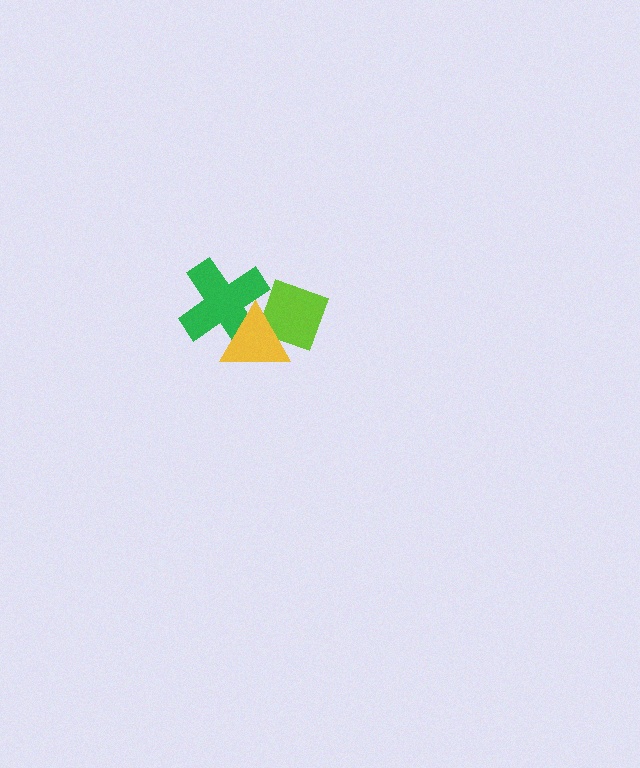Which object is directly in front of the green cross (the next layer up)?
The lime diamond is directly in front of the green cross.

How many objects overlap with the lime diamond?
2 objects overlap with the lime diamond.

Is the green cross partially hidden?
Yes, it is partially covered by another shape.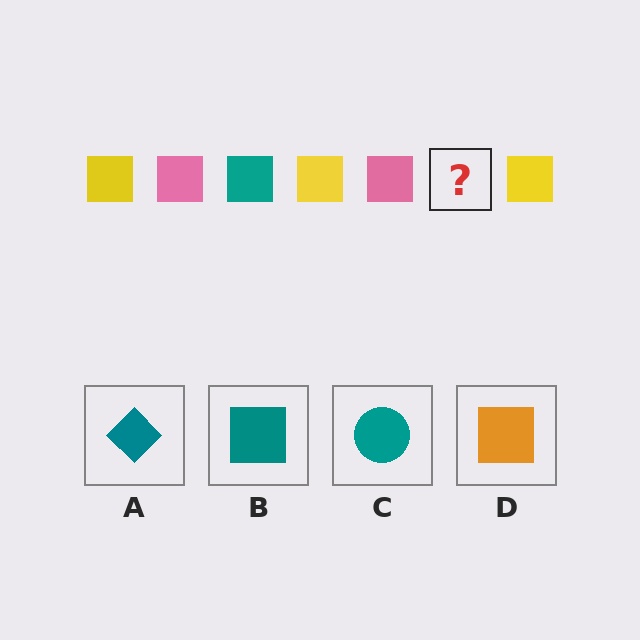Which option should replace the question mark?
Option B.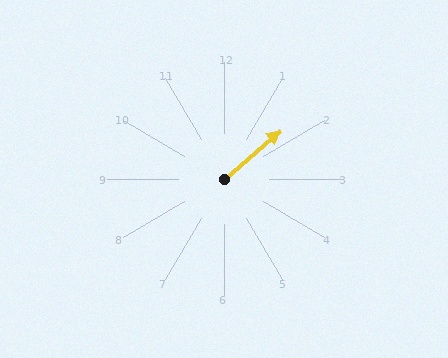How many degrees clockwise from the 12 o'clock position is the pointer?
Approximately 49 degrees.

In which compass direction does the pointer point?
Northeast.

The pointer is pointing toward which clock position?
Roughly 2 o'clock.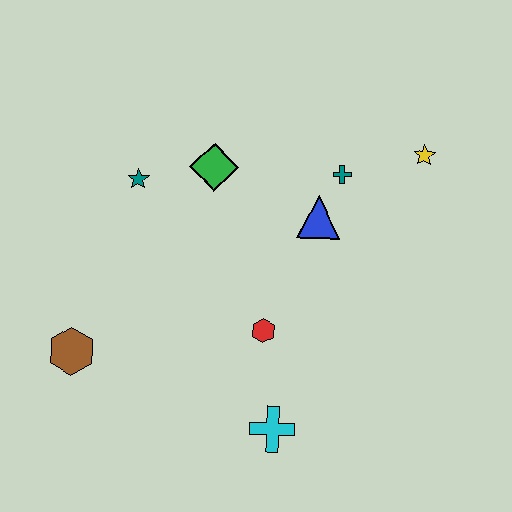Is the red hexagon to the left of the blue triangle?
Yes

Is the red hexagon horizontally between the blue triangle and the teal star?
Yes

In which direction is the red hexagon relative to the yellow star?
The red hexagon is below the yellow star.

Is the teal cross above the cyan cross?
Yes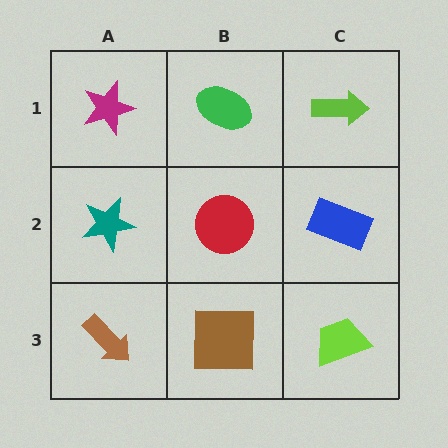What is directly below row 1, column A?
A teal star.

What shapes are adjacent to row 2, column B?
A green ellipse (row 1, column B), a brown square (row 3, column B), a teal star (row 2, column A), a blue rectangle (row 2, column C).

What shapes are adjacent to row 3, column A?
A teal star (row 2, column A), a brown square (row 3, column B).